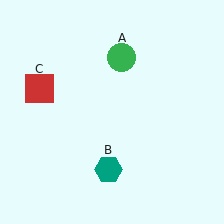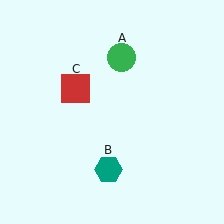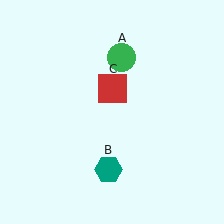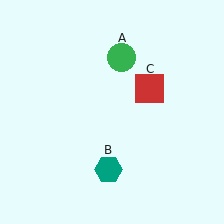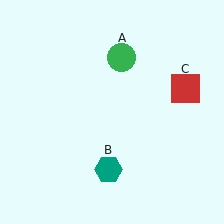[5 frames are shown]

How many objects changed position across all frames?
1 object changed position: red square (object C).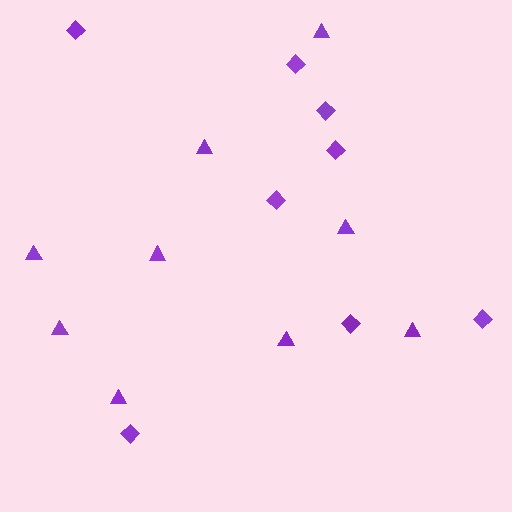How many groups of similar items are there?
There are 2 groups: one group of diamonds (8) and one group of triangles (9).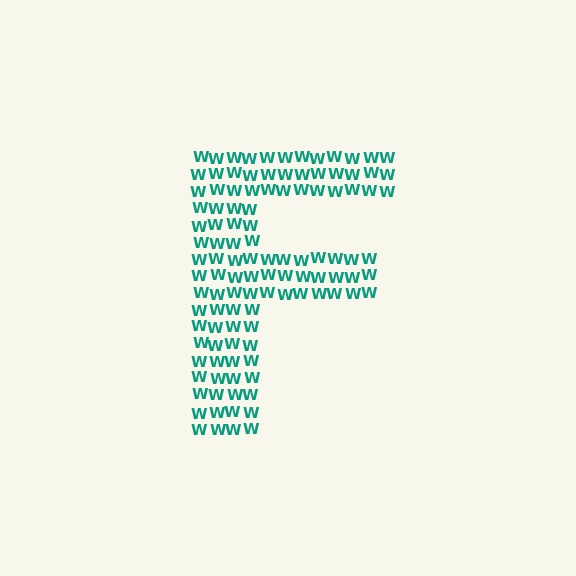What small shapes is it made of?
It is made of small letter W's.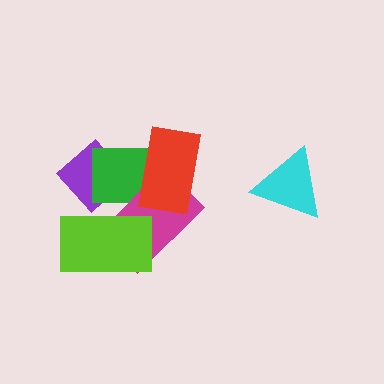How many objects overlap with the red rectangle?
2 objects overlap with the red rectangle.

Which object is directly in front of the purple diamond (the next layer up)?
The green rectangle is directly in front of the purple diamond.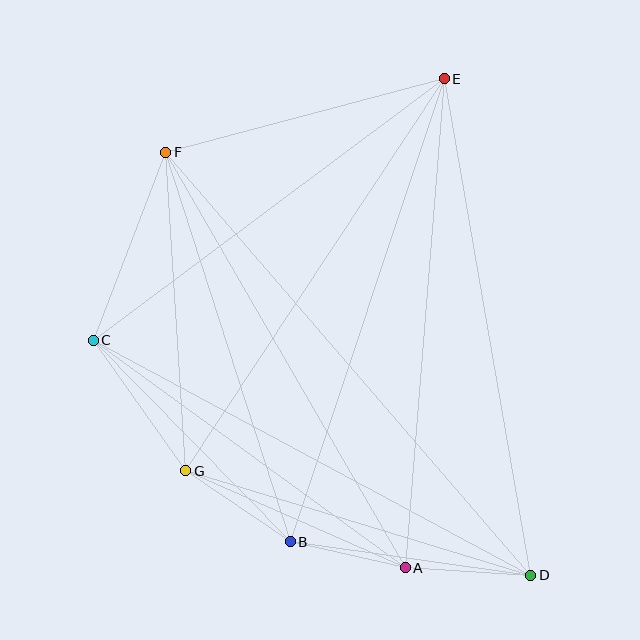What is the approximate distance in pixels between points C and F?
The distance between C and F is approximately 202 pixels.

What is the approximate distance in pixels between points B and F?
The distance between B and F is approximately 409 pixels.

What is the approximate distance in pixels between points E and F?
The distance between E and F is approximately 288 pixels.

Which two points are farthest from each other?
Points D and F are farthest from each other.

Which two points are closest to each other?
Points A and B are closest to each other.